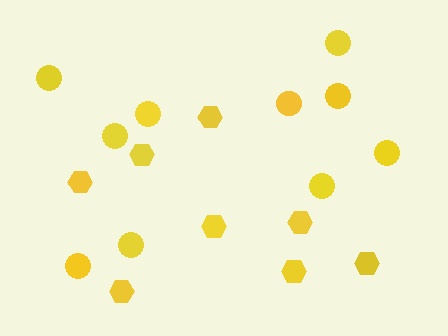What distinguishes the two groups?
There are 2 groups: one group of hexagons (8) and one group of circles (10).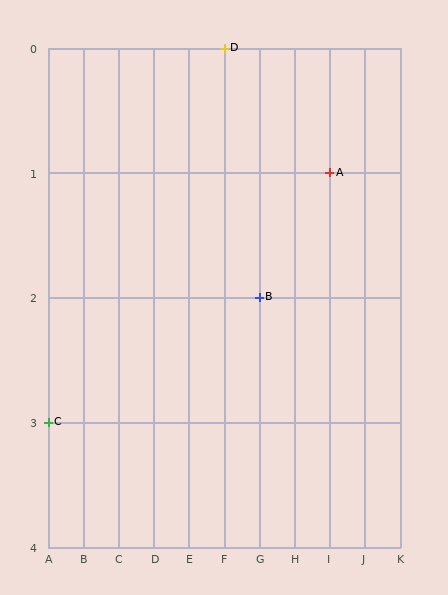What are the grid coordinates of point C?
Point C is at grid coordinates (A, 3).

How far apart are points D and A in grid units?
Points D and A are 3 columns and 1 row apart (about 3.2 grid units diagonally).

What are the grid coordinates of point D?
Point D is at grid coordinates (F, 0).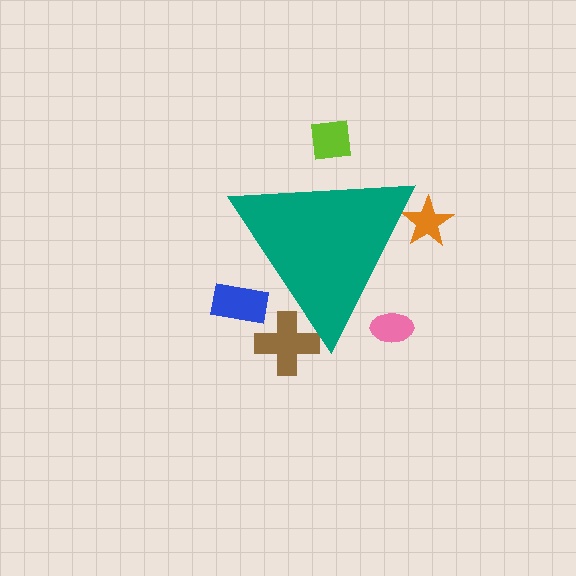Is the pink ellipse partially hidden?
Yes, the pink ellipse is partially hidden behind the teal triangle.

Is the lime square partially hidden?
Yes, the lime square is partially hidden behind the teal triangle.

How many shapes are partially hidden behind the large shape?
5 shapes are partially hidden.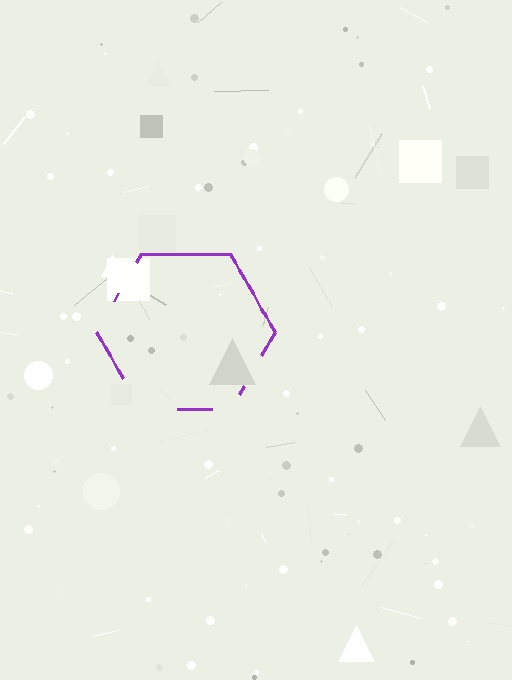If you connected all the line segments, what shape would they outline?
They would outline a hexagon.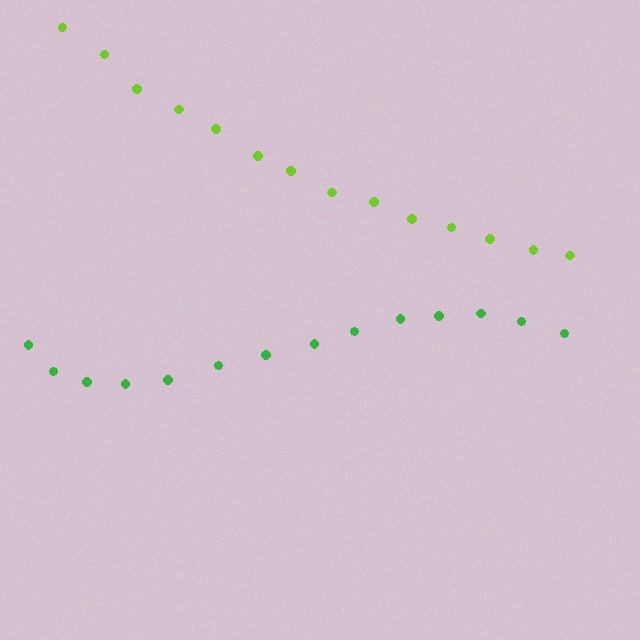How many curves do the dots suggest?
There are 2 distinct paths.